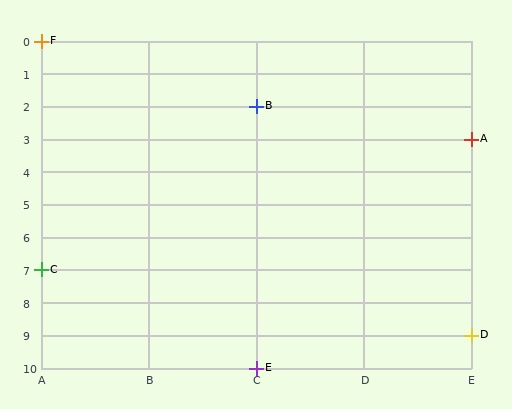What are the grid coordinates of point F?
Point F is at grid coordinates (A, 0).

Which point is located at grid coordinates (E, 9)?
Point D is at (E, 9).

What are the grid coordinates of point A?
Point A is at grid coordinates (E, 3).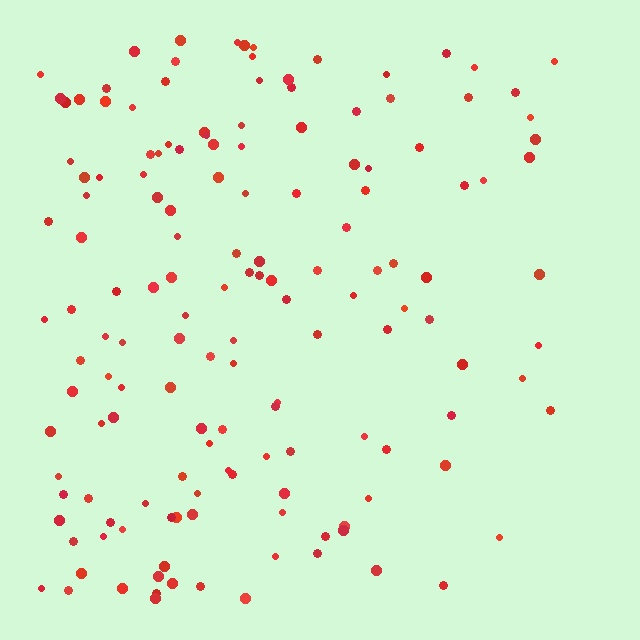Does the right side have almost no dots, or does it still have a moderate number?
Still a moderate number, just noticeably fewer than the left.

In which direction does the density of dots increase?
From right to left, with the left side densest.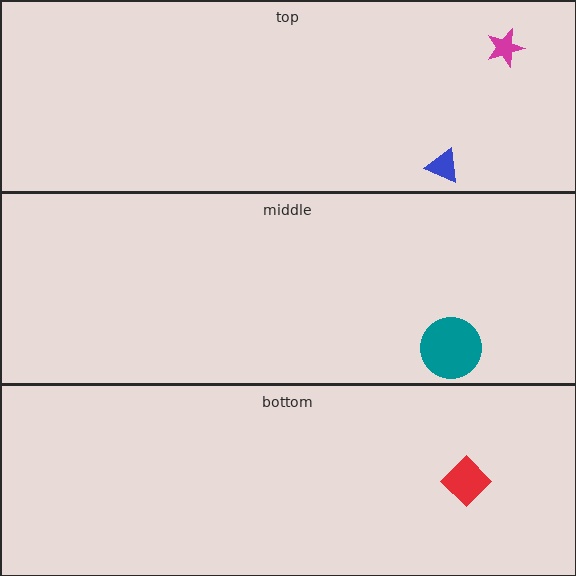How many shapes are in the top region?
2.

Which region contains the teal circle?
The middle region.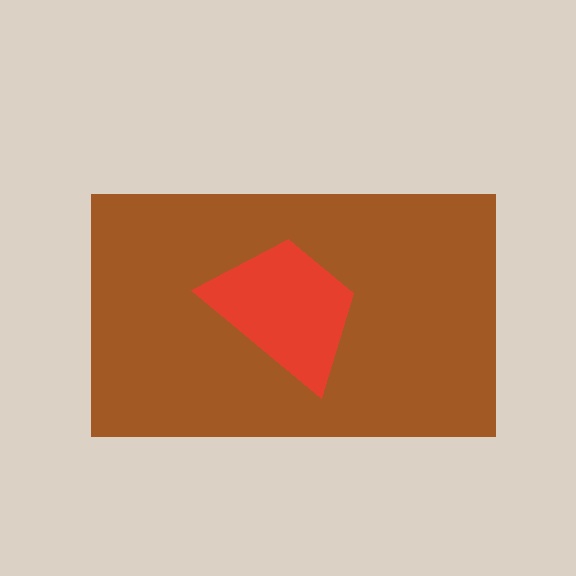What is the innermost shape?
The red trapezoid.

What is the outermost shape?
The brown rectangle.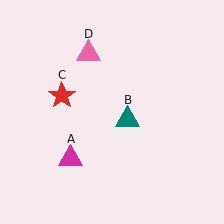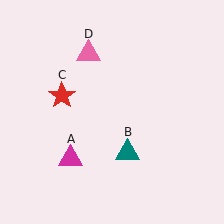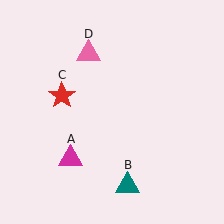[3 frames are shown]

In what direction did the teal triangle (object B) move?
The teal triangle (object B) moved down.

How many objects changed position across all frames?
1 object changed position: teal triangle (object B).